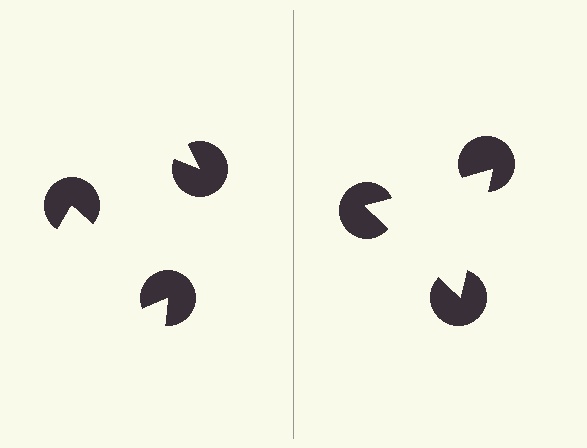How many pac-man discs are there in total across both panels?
6 — 3 on each side.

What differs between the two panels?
The pac-man discs are positioned identically on both sides; only the wedge orientations differ. On the right they align to a triangle; on the left they are misaligned.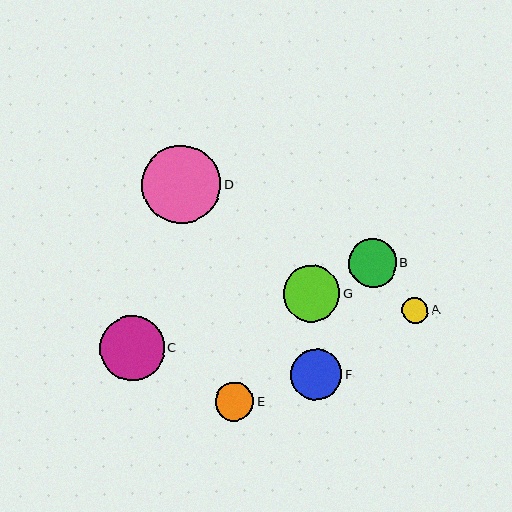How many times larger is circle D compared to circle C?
Circle D is approximately 1.2 times the size of circle C.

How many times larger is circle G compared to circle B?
Circle G is approximately 1.2 times the size of circle B.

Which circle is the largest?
Circle D is the largest with a size of approximately 79 pixels.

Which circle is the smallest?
Circle A is the smallest with a size of approximately 26 pixels.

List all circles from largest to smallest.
From largest to smallest: D, C, G, F, B, E, A.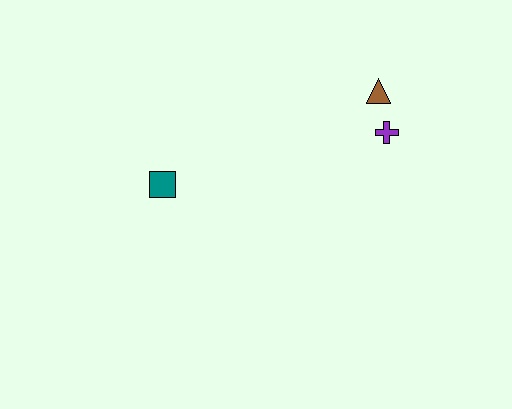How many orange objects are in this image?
There are no orange objects.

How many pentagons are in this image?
There are no pentagons.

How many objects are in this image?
There are 3 objects.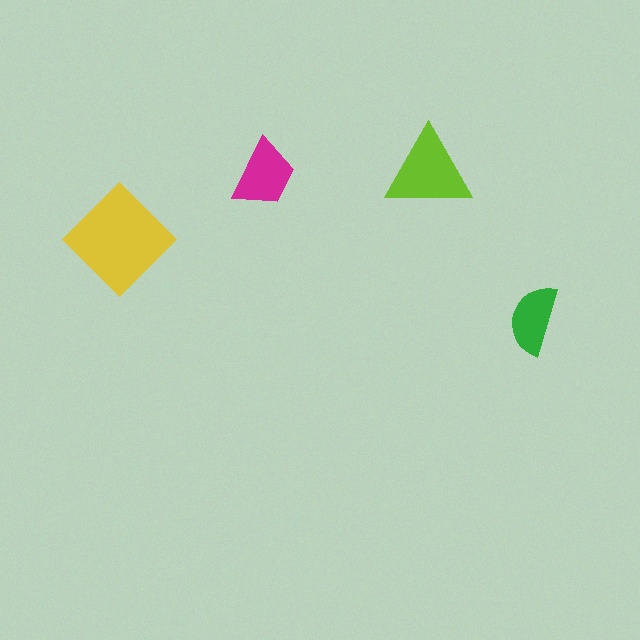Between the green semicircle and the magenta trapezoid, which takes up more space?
The magenta trapezoid.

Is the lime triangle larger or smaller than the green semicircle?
Larger.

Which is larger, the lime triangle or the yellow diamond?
The yellow diamond.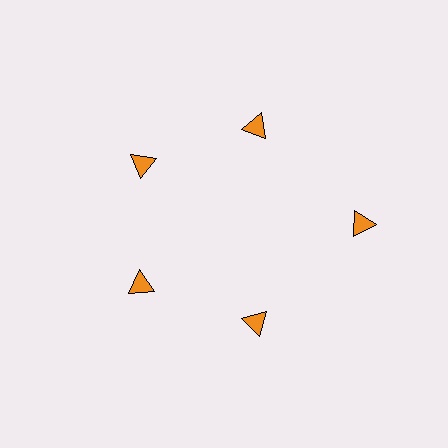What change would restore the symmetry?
The symmetry would be restored by moving it inward, back onto the ring so that all 5 triangles sit at equal angles and equal distance from the center.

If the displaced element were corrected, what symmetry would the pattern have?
It would have 5-fold rotational symmetry — the pattern would map onto itself every 72 degrees.